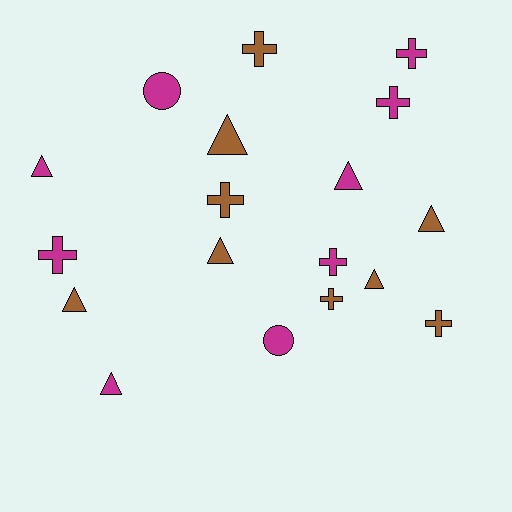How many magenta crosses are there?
There are 4 magenta crosses.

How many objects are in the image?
There are 18 objects.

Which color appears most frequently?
Magenta, with 9 objects.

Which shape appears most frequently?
Cross, with 8 objects.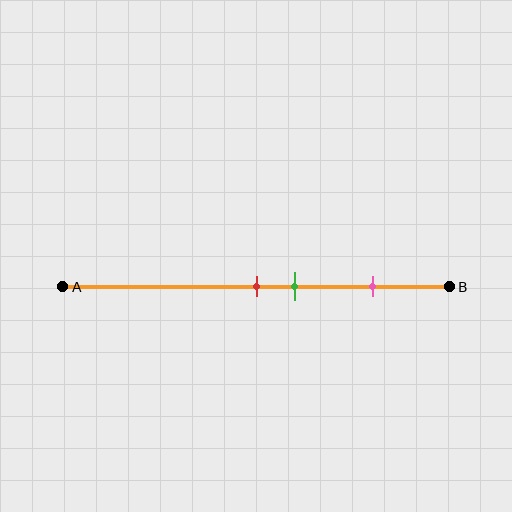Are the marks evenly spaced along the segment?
No, the marks are not evenly spaced.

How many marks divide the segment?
There are 3 marks dividing the segment.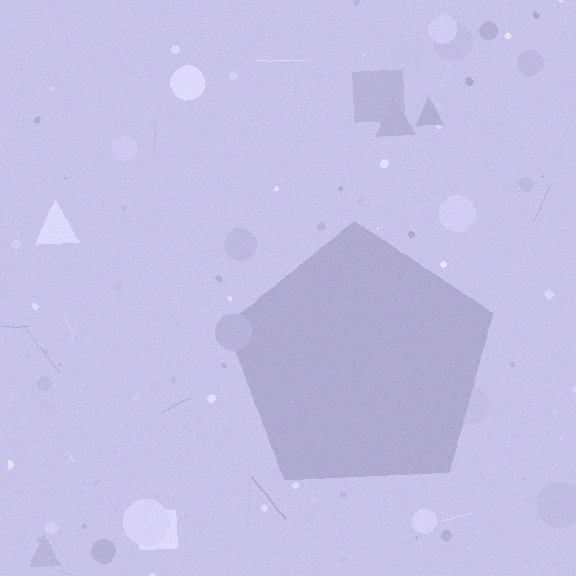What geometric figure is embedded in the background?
A pentagon is embedded in the background.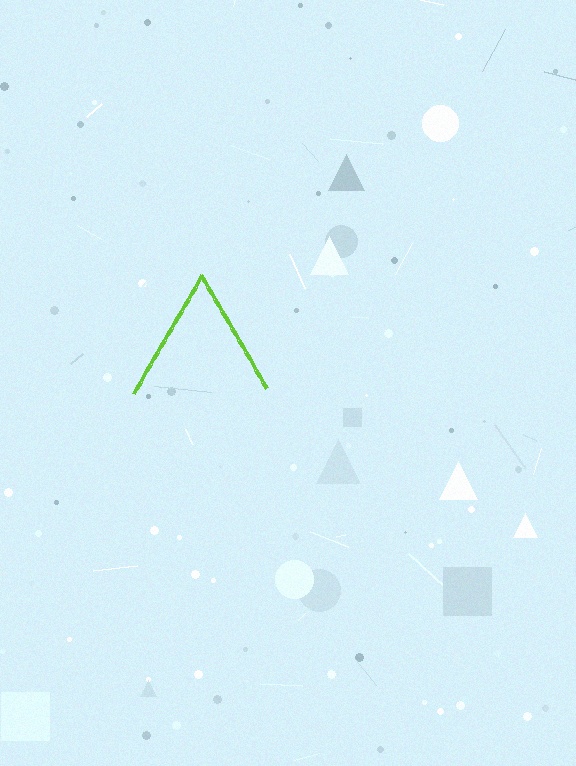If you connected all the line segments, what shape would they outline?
They would outline a triangle.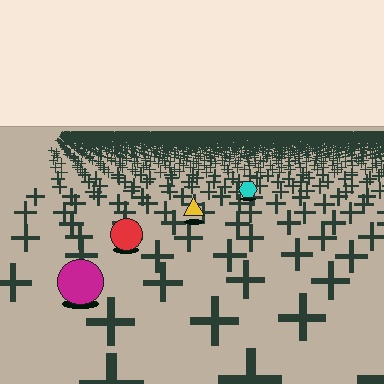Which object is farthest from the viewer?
The cyan hexagon is farthest from the viewer. It appears smaller and the ground texture around it is denser.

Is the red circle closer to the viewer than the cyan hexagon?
Yes. The red circle is closer — you can tell from the texture gradient: the ground texture is coarser near it.